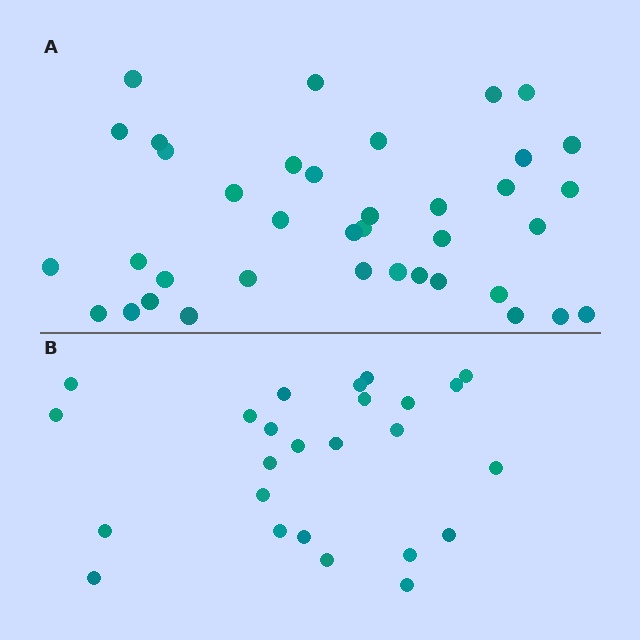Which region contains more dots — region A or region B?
Region A (the top region) has more dots.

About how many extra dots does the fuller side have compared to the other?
Region A has approximately 15 more dots than region B.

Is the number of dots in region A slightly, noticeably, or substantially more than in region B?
Region A has substantially more. The ratio is roughly 1.5 to 1.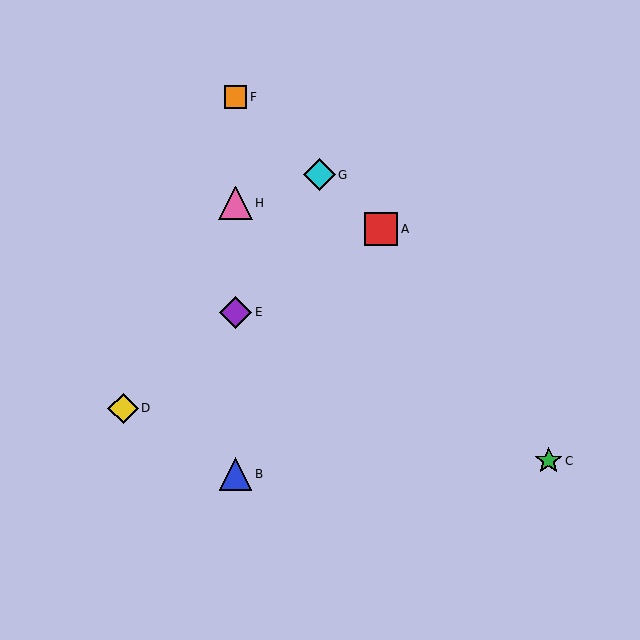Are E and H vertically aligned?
Yes, both are at x≈236.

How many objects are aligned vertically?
4 objects (B, E, F, H) are aligned vertically.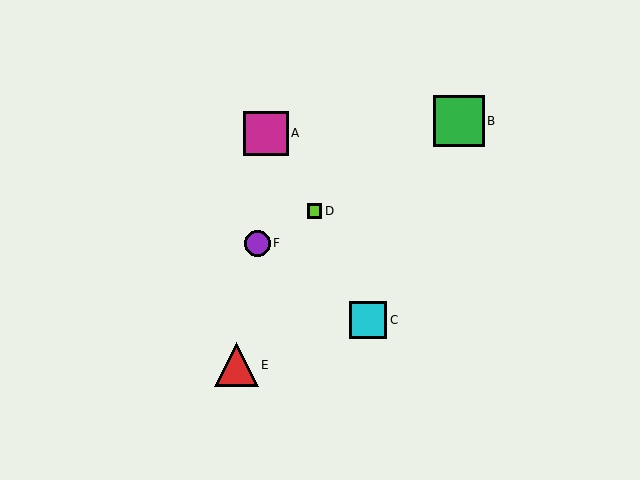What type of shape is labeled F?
Shape F is a purple circle.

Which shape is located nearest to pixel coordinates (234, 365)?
The red triangle (labeled E) at (236, 365) is nearest to that location.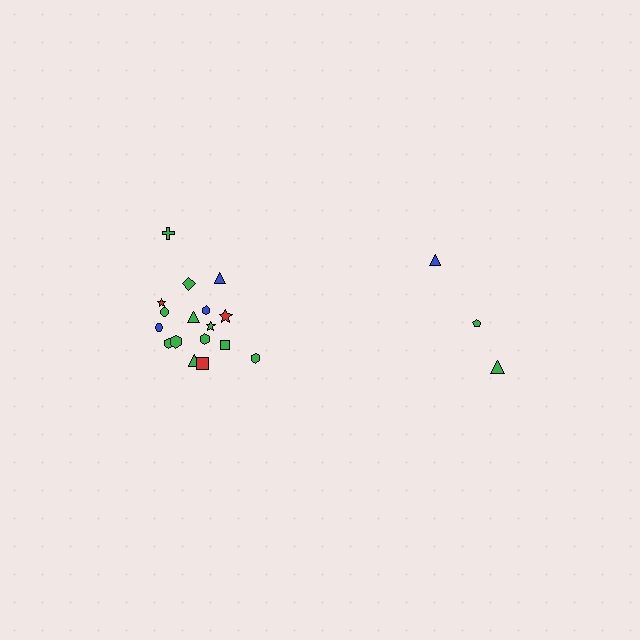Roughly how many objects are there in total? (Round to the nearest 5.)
Roughly 20 objects in total.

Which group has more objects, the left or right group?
The left group.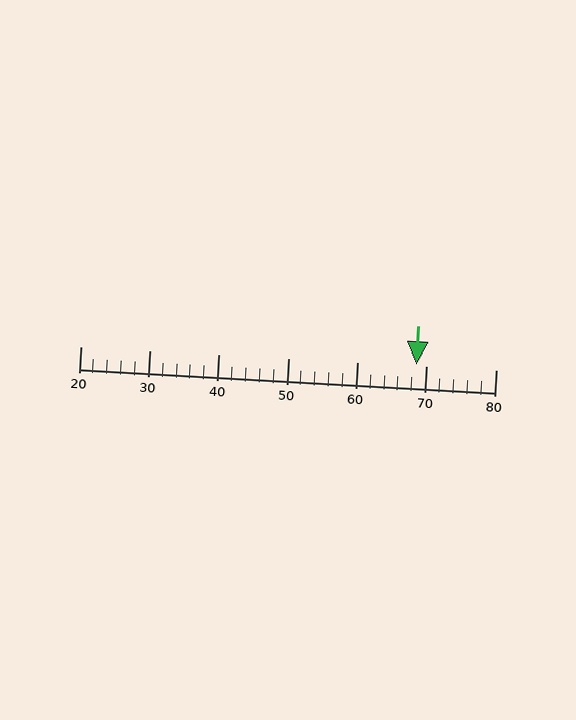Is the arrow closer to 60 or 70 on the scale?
The arrow is closer to 70.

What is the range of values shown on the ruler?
The ruler shows values from 20 to 80.